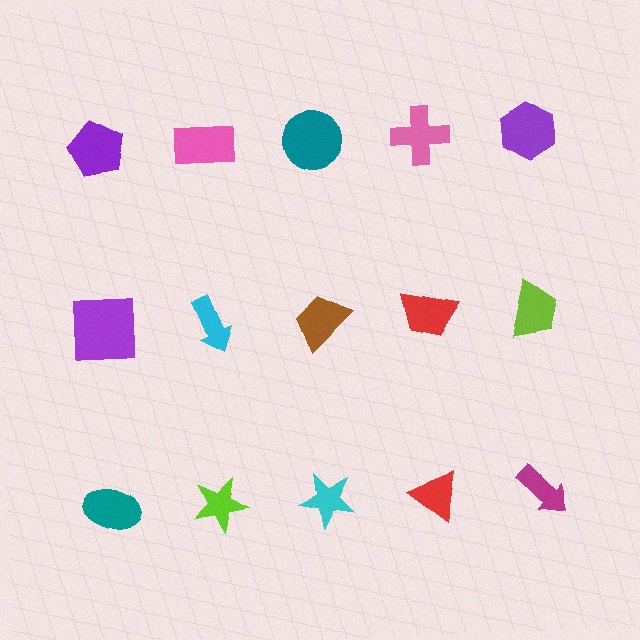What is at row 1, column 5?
A purple hexagon.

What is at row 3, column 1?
A teal ellipse.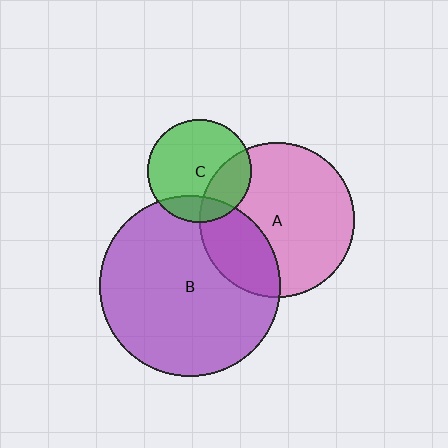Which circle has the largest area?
Circle B (purple).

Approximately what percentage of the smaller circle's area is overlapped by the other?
Approximately 15%.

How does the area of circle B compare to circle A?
Approximately 1.4 times.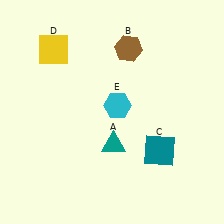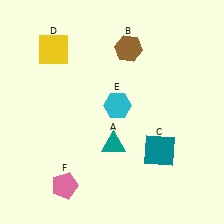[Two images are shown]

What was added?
A pink pentagon (F) was added in Image 2.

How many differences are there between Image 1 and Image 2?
There is 1 difference between the two images.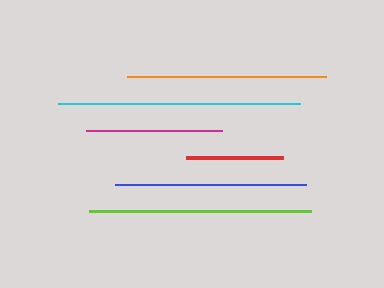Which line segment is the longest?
The cyan line is the longest at approximately 242 pixels.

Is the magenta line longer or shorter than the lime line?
The lime line is longer than the magenta line.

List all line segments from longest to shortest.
From longest to shortest: cyan, lime, orange, blue, magenta, red.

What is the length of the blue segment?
The blue segment is approximately 191 pixels long.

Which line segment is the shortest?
The red line is the shortest at approximately 98 pixels.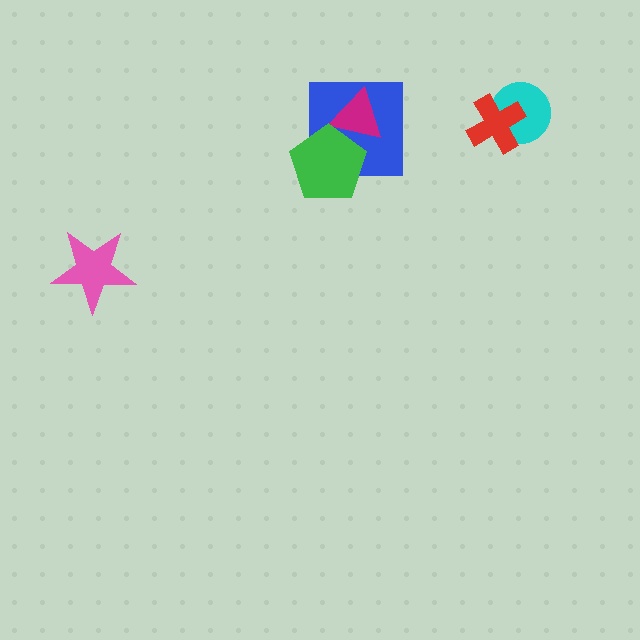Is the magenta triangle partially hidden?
Yes, it is partially covered by another shape.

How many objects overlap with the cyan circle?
1 object overlaps with the cyan circle.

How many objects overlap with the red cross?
1 object overlaps with the red cross.